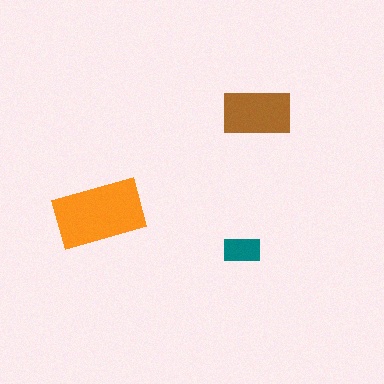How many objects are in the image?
There are 3 objects in the image.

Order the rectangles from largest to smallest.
the orange one, the brown one, the teal one.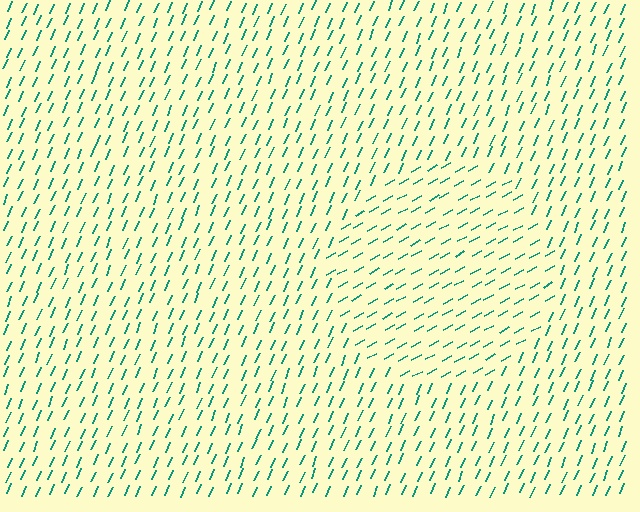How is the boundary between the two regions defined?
The boundary is defined purely by a change in line orientation (approximately 38 degrees difference). All lines are the same color and thickness.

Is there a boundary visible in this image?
Yes, there is a texture boundary formed by a change in line orientation.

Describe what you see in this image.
The image is filled with small teal line segments. A circle region in the image has lines oriented differently from the surrounding lines, creating a visible texture boundary.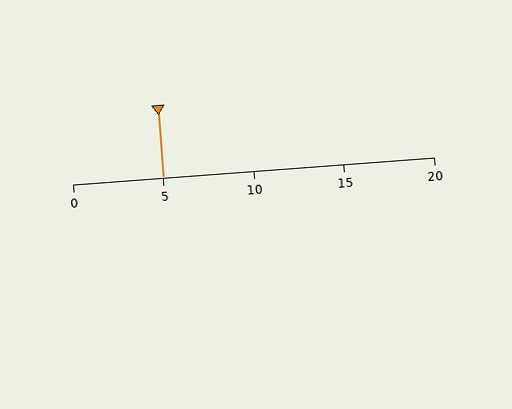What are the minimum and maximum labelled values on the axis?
The axis runs from 0 to 20.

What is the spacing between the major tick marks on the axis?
The major ticks are spaced 5 apart.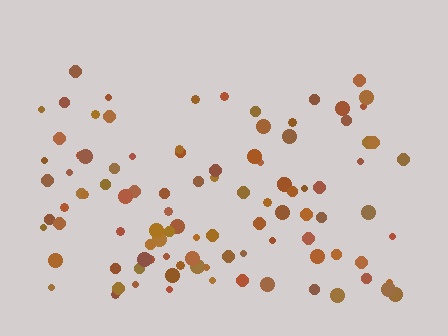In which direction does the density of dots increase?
From top to bottom, with the bottom side densest.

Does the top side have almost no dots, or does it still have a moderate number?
Still a moderate number, just noticeably fewer than the bottom.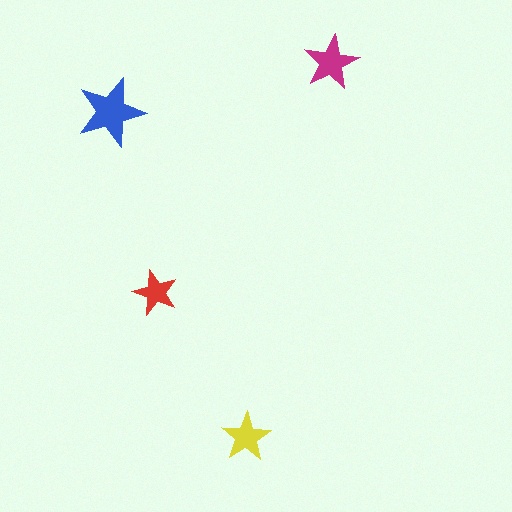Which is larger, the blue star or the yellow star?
The blue one.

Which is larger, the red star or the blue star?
The blue one.